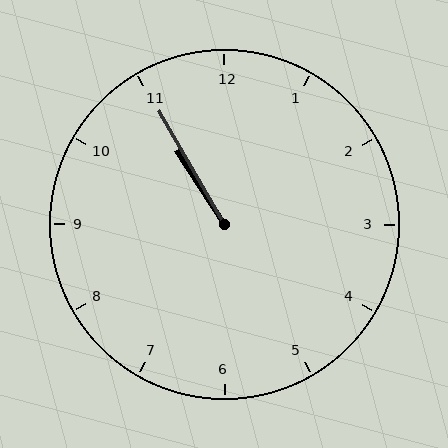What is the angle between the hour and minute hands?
Approximately 2 degrees.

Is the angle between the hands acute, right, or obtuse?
It is acute.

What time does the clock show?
10:55.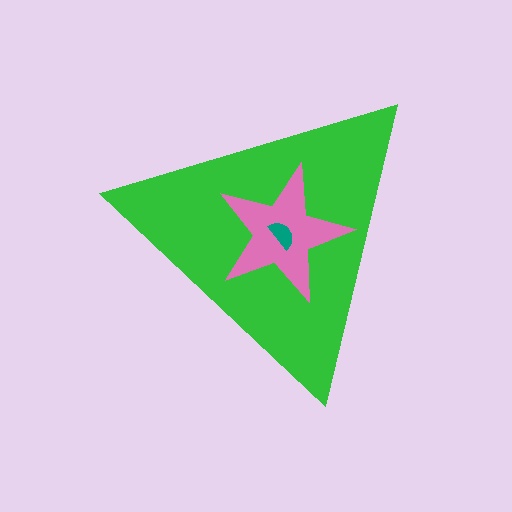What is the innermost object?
The teal semicircle.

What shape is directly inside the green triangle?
The pink star.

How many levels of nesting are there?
3.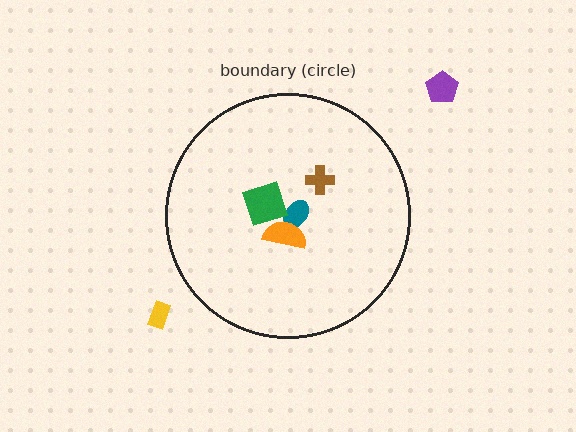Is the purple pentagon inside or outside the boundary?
Outside.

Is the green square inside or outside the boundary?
Inside.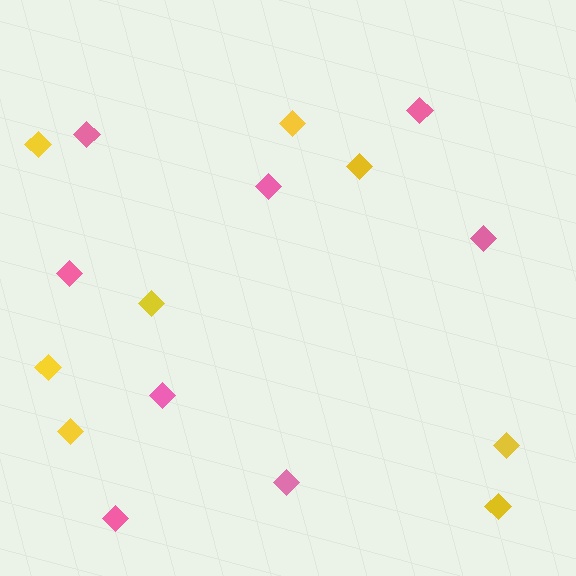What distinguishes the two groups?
There are 2 groups: one group of yellow diamonds (8) and one group of pink diamonds (8).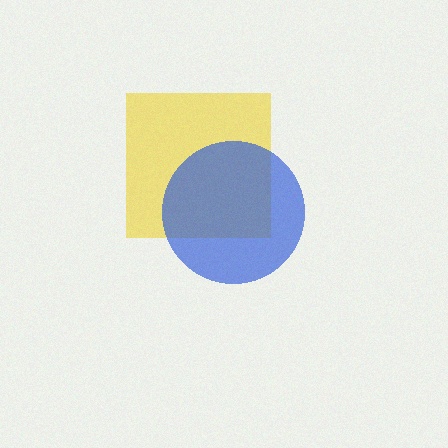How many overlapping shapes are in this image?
There are 2 overlapping shapes in the image.